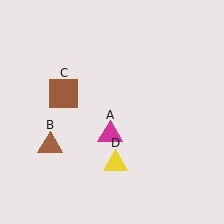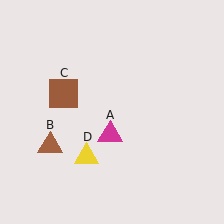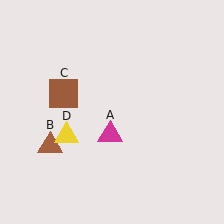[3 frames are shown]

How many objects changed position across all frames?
1 object changed position: yellow triangle (object D).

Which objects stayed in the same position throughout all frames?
Magenta triangle (object A) and brown triangle (object B) and brown square (object C) remained stationary.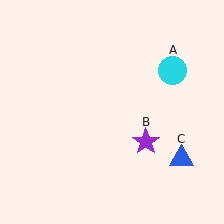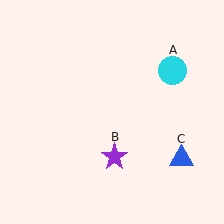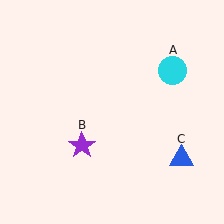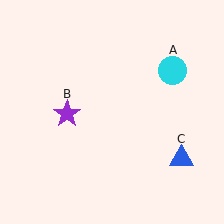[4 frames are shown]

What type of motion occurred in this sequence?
The purple star (object B) rotated clockwise around the center of the scene.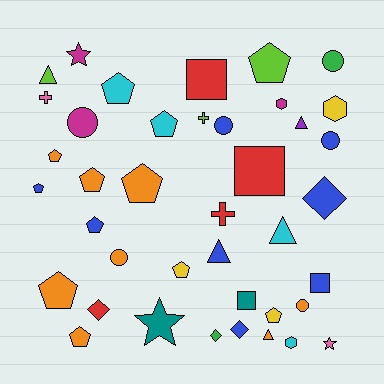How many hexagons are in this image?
There are 3 hexagons.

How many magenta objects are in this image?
There are 3 magenta objects.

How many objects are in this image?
There are 40 objects.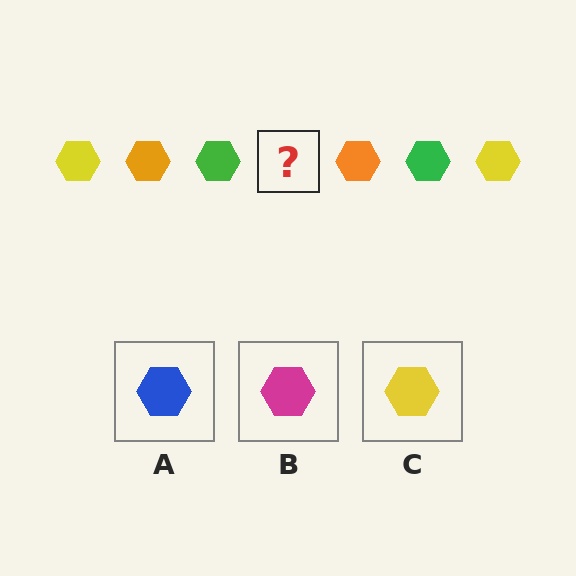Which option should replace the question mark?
Option C.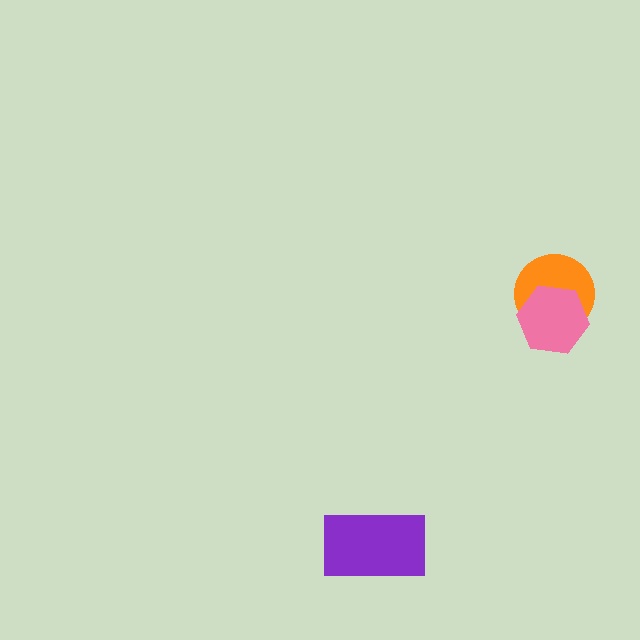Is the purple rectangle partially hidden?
No, no other shape covers it.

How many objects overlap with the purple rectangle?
0 objects overlap with the purple rectangle.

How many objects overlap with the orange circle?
1 object overlaps with the orange circle.